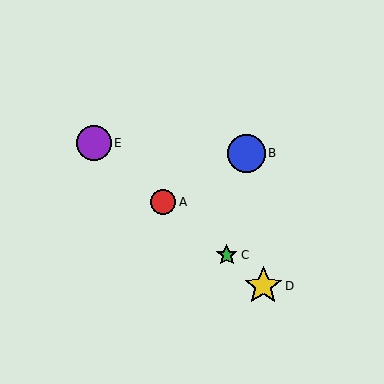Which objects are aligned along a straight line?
Objects A, C, D, E are aligned along a straight line.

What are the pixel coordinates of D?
Object D is at (263, 286).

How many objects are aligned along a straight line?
4 objects (A, C, D, E) are aligned along a straight line.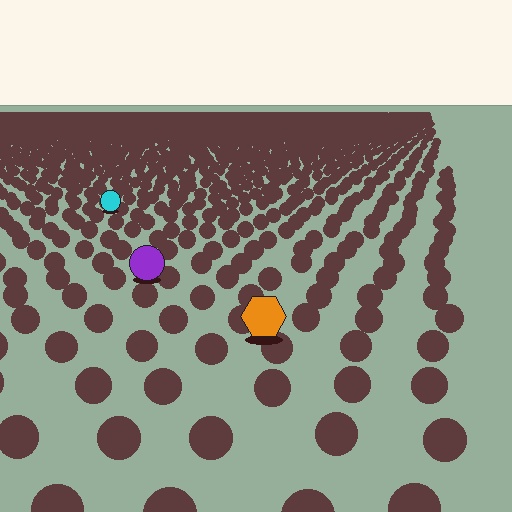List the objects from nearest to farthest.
From nearest to farthest: the orange hexagon, the purple circle, the cyan circle.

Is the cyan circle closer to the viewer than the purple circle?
No. The purple circle is closer — you can tell from the texture gradient: the ground texture is coarser near it.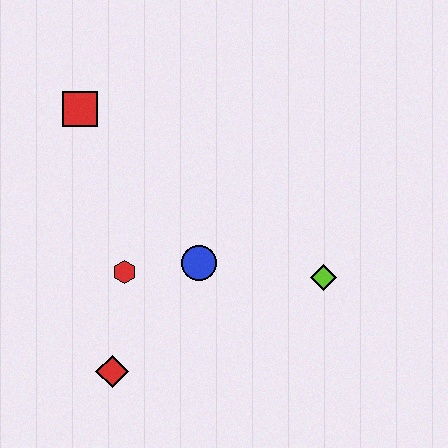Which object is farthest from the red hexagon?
The lime diamond is farthest from the red hexagon.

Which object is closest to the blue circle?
The red hexagon is closest to the blue circle.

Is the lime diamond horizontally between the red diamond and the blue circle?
No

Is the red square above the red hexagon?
Yes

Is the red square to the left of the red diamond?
Yes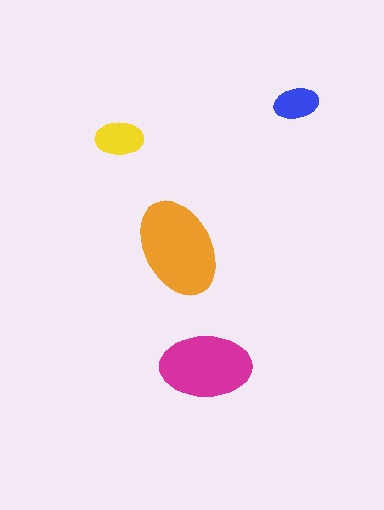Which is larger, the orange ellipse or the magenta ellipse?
The orange one.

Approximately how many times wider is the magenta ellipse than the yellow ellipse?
About 2 times wider.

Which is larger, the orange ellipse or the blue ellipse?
The orange one.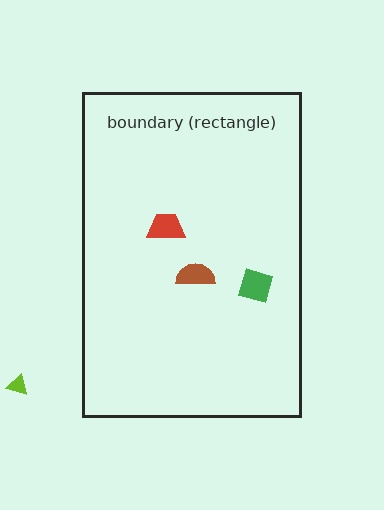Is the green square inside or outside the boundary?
Inside.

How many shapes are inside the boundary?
3 inside, 1 outside.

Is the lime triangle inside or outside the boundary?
Outside.